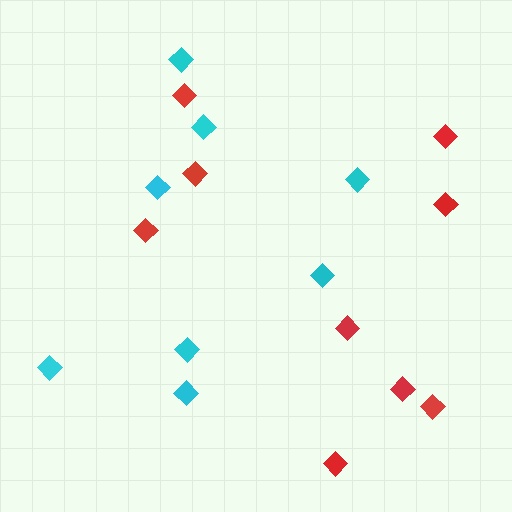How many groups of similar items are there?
There are 2 groups: one group of cyan diamonds (8) and one group of red diamonds (9).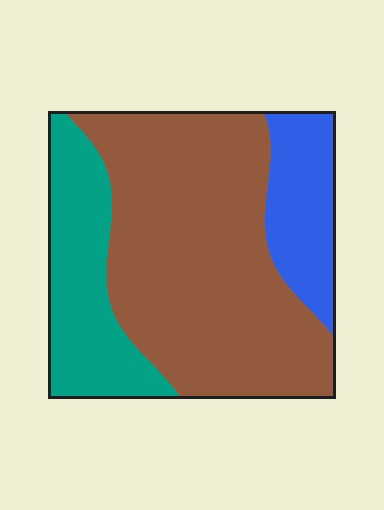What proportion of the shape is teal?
Teal covers around 25% of the shape.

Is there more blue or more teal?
Teal.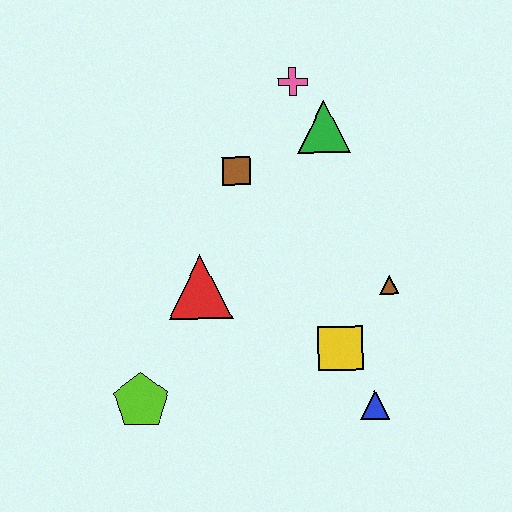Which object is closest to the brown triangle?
The yellow square is closest to the brown triangle.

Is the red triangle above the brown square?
No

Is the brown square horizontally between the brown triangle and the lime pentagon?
Yes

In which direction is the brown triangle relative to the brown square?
The brown triangle is to the right of the brown square.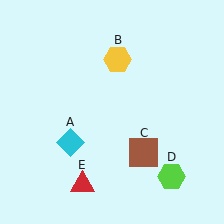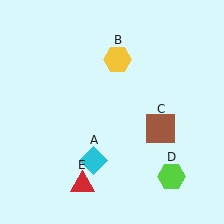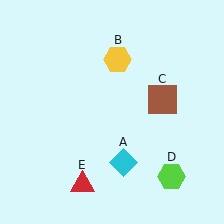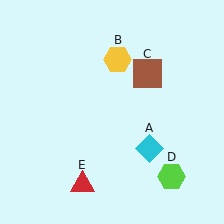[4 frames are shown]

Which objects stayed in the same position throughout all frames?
Yellow hexagon (object B) and lime hexagon (object D) and red triangle (object E) remained stationary.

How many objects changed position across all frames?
2 objects changed position: cyan diamond (object A), brown square (object C).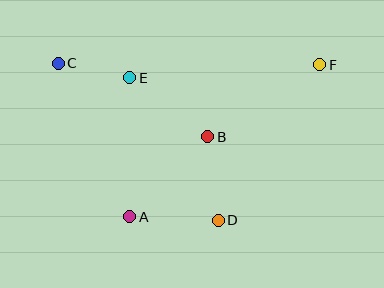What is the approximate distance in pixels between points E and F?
The distance between E and F is approximately 191 pixels.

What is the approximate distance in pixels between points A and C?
The distance between A and C is approximately 170 pixels.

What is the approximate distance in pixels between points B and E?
The distance between B and E is approximately 98 pixels.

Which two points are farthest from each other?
Points C and F are farthest from each other.